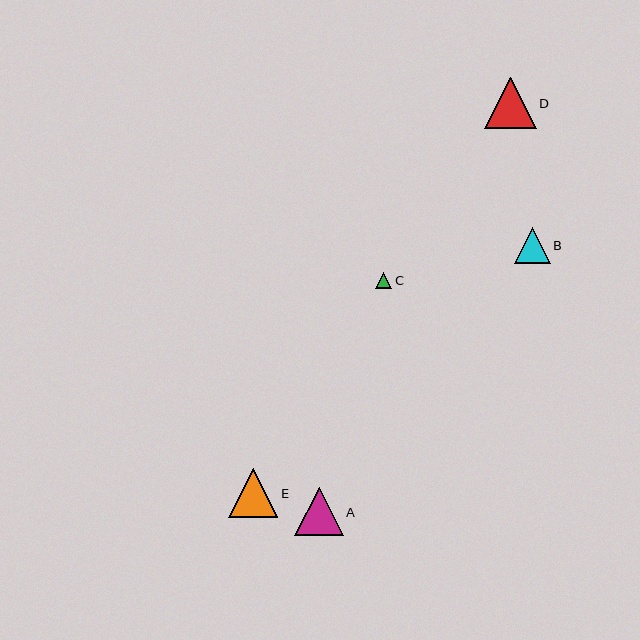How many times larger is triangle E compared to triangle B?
Triangle E is approximately 1.4 times the size of triangle B.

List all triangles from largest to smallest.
From largest to smallest: D, E, A, B, C.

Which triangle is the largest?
Triangle D is the largest with a size of approximately 51 pixels.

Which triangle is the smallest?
Triangle C is the smallest with a size of approximately 16 pixels.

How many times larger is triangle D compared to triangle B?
Triangle D is approximately 1.4 times the size of triangle B.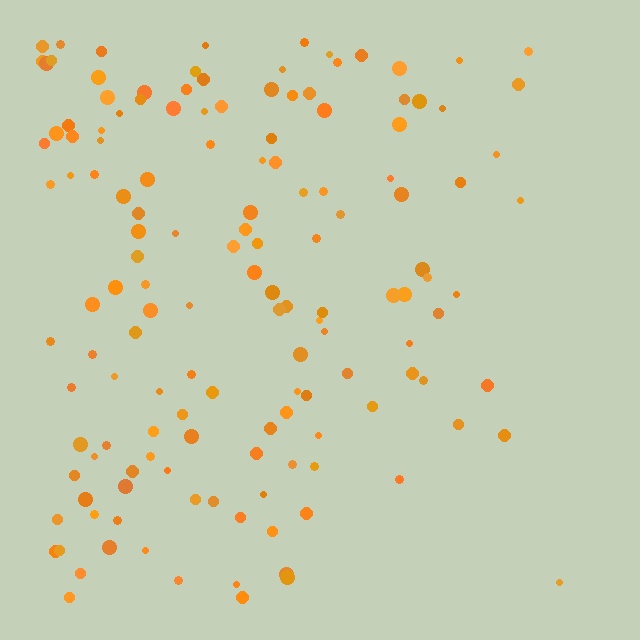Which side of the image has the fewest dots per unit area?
The right.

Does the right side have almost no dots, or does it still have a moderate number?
Still a moderate number, just noticeably fewer than the left.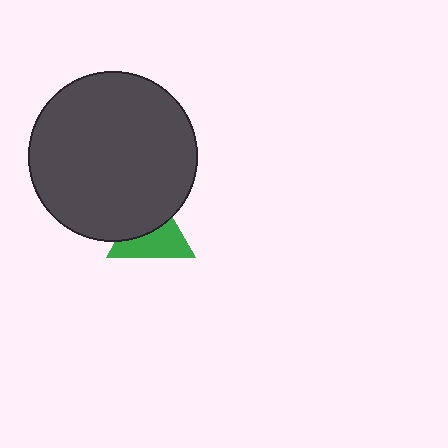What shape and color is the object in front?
The object in front is a dark gray circle.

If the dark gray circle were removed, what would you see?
You would see the complete green triangle.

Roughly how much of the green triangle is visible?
About half of it is visible (roughly 53%).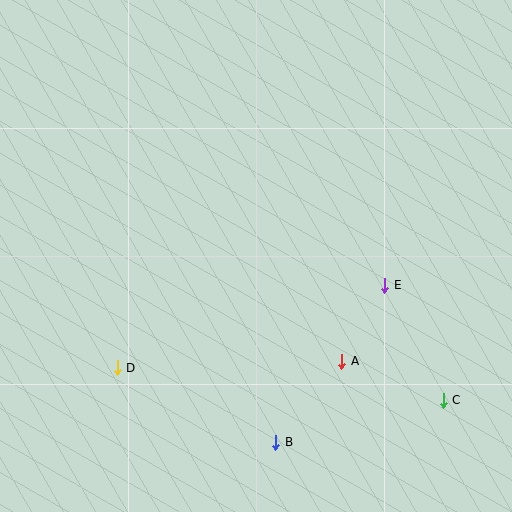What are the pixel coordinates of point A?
Point A is at (342, 361).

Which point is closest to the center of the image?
Point E at (385, 285) is closest to the center.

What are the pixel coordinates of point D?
Point D is at (117, 368).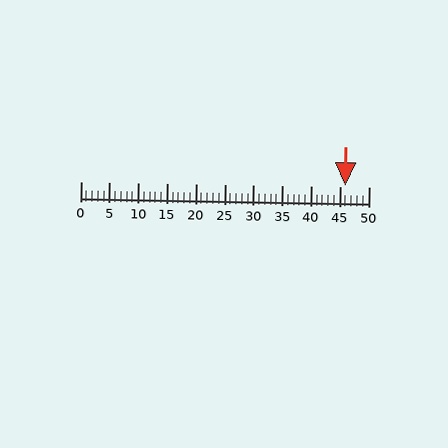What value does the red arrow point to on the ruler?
The red arrow points to approximately 46.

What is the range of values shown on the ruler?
The ruler shows values from 0 to 50.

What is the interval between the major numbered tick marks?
The major tick marks are spaced 5 units apart.